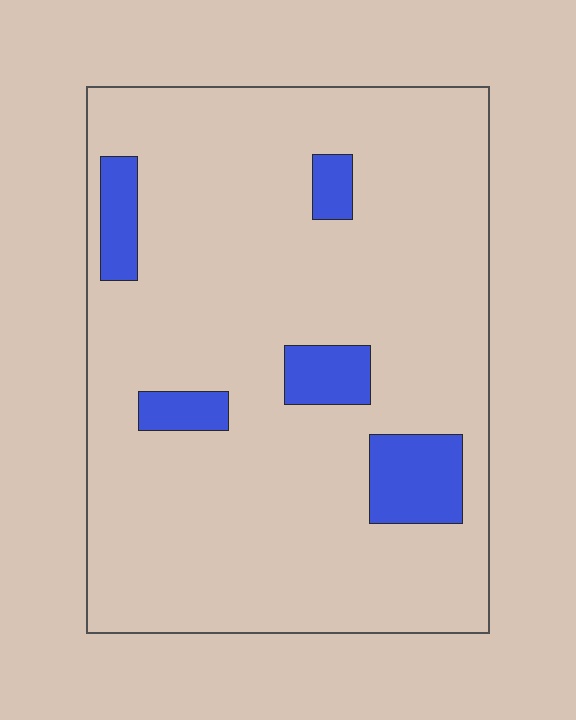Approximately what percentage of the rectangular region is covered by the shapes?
Approximately 10%.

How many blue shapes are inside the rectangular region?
5.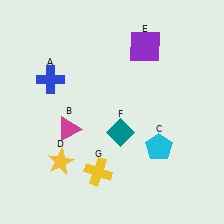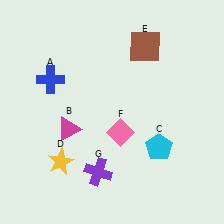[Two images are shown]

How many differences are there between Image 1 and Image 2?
There are 3 differences between the two images.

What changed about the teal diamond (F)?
In Image 1, F is teal. In Image 2, it changed to pink.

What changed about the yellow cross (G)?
In Image 1, G is yellow. In Image 2, it changed to purple.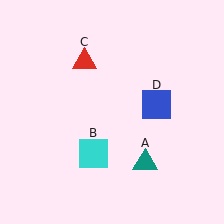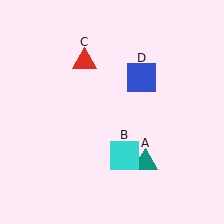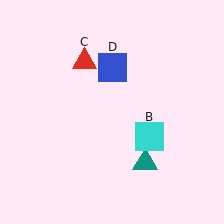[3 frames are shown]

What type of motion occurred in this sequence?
The cyan square (object B), blue square (object D) rotated counterclockwise around the center of the scene.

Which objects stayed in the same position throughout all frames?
Teal triangle (object A) and red triangle (object C) remained stationary.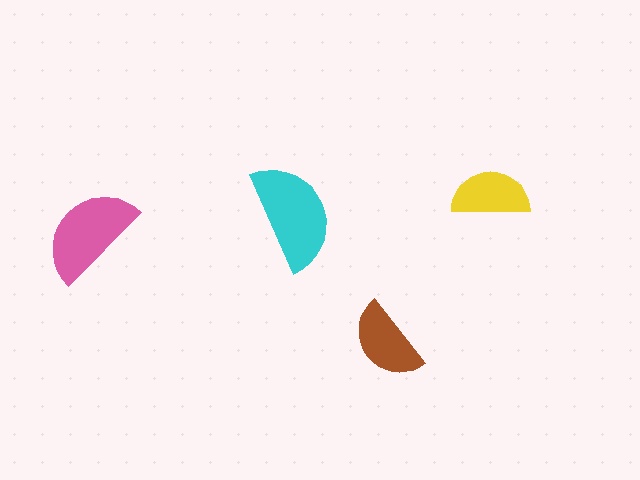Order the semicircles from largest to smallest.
the cyan one, the pink one, the brown one, the yellow one.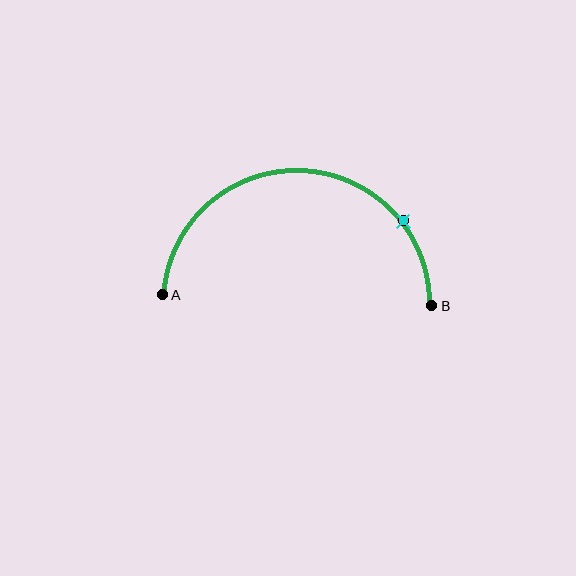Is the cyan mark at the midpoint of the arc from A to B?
No. The cyan mark lies on the arc but is closer to endpoint B. The arc midpoint would be at the point on the curve equidistant along the arc from both A and B.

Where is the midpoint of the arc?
The arc midpoint is the point on the curve farthest from the straight line joining A and B. It sits above that line.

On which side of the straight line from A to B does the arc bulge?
The arc bulges above the straight line connecting A and B.